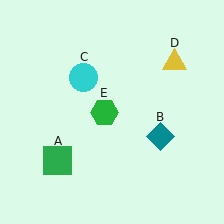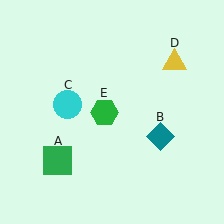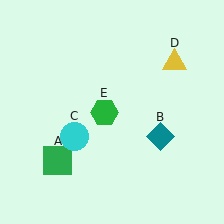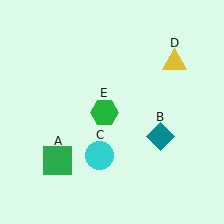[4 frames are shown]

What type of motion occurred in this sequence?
The cyan circle (object C) rotated counterclockwise around the center of the scene.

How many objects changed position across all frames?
1 object changed position: cyan circle (object C).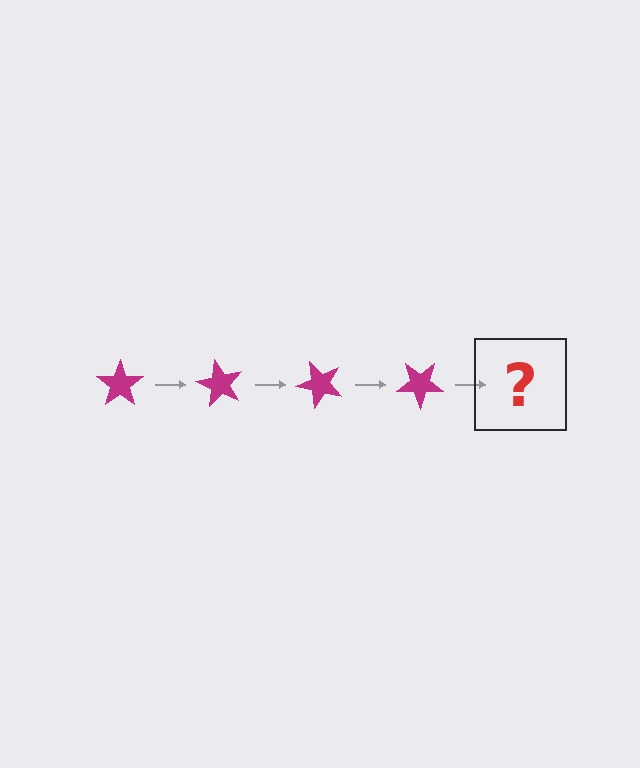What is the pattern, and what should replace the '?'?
The pattern is that the star rotates 60 degrees each step. The '?' should be a magenta star rotated 240 degrees.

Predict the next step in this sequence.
The next step is a magenta star rotated 240 degrees.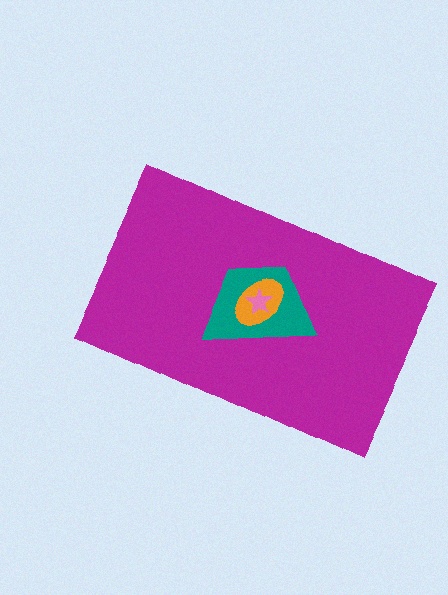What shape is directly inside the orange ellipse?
The pink star.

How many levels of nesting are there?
4.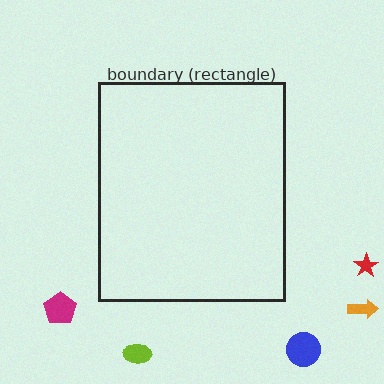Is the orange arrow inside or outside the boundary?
Outside.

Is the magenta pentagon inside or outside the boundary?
Outside.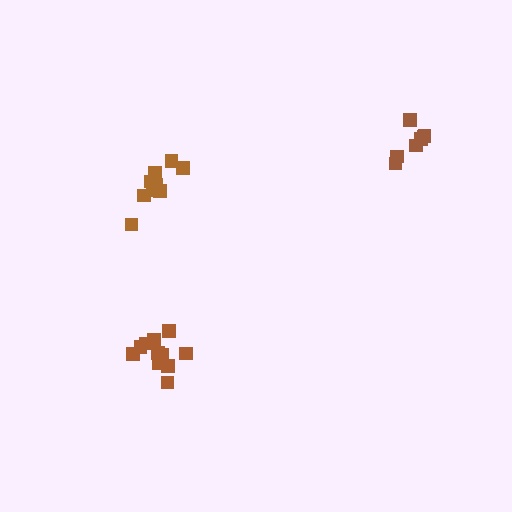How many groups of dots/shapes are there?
There are 3 groups.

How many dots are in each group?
Group 1: 7 dots, Group 2: 10 dots, Group 3: 12 dots (29 total).